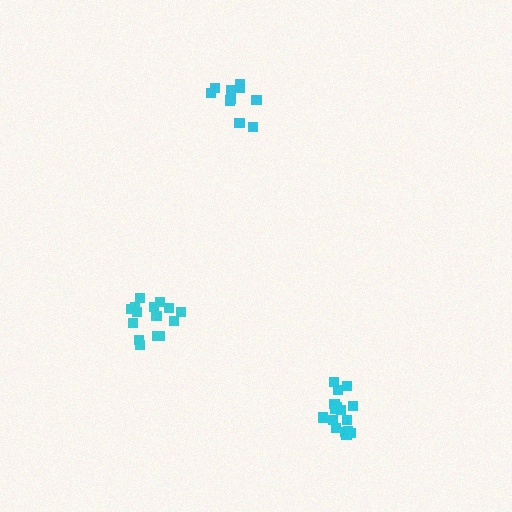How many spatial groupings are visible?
There are 3 spatial groupings.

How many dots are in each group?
Group 1: 16 dots, Group 2: 10 dots, Group 3: 16 dots (42 total).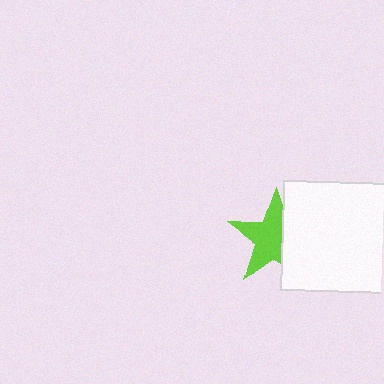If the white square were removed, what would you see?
You would see the complete lime star.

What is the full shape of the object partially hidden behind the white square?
The partially hidden object is a lime star.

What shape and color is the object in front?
The object in front is a white square.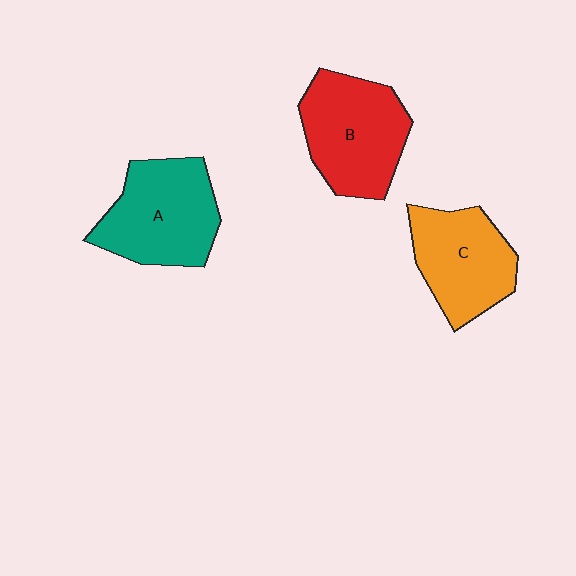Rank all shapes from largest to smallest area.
From largest to smallest: B (red), A (teal), C (orange).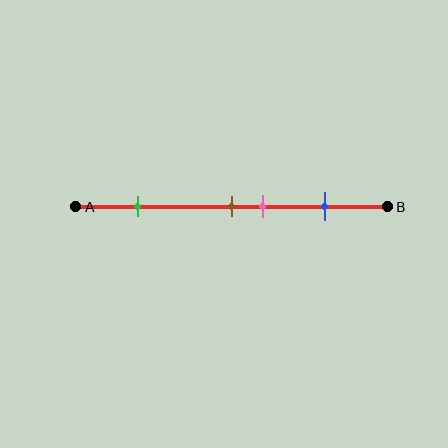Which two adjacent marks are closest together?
The brown and pink marks are the closest adjacent pair.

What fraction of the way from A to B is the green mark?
The green mark is approximately 20% (0.2) of the way from A to B.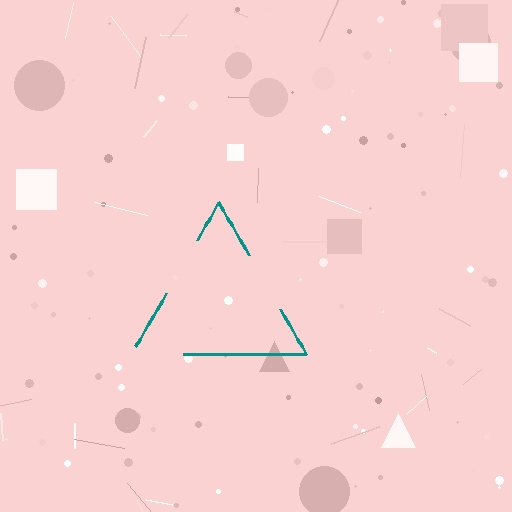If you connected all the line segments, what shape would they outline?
They would outline a triangle.